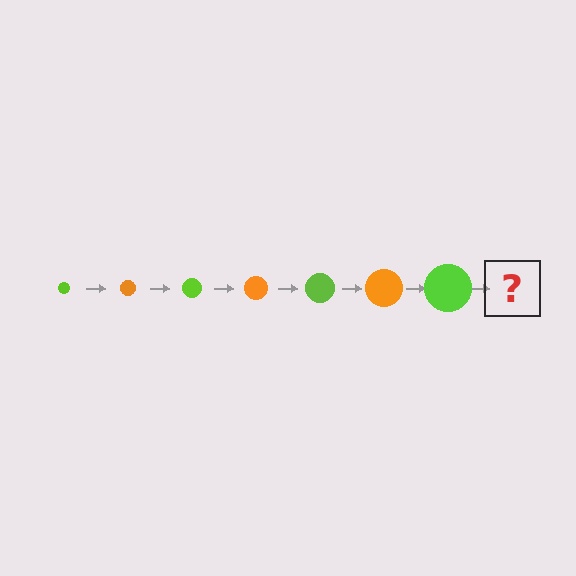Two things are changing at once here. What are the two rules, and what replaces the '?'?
The two rules are that the circle grows larger each step and the color cycles through lime and orange. The '?' should be an orange circle, larger than the previous one.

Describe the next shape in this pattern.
It should be an orange circle, larger than the previous one.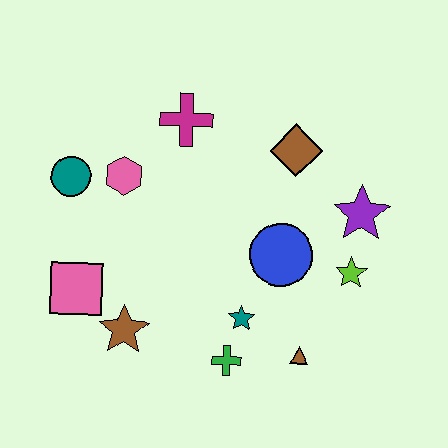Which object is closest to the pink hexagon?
The teal circle is closest to the pink hexagon.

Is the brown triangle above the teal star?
No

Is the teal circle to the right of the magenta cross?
No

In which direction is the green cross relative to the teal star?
The green cross is below the teal star.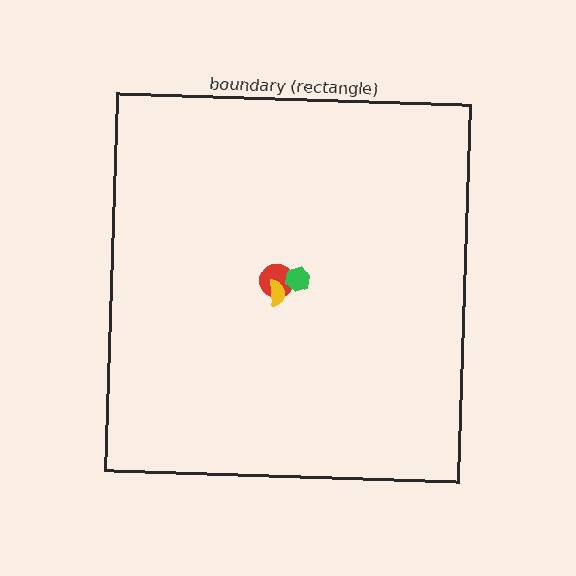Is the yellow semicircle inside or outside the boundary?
Inside.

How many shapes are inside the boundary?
3 inside, 0 outside.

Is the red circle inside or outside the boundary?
Inside.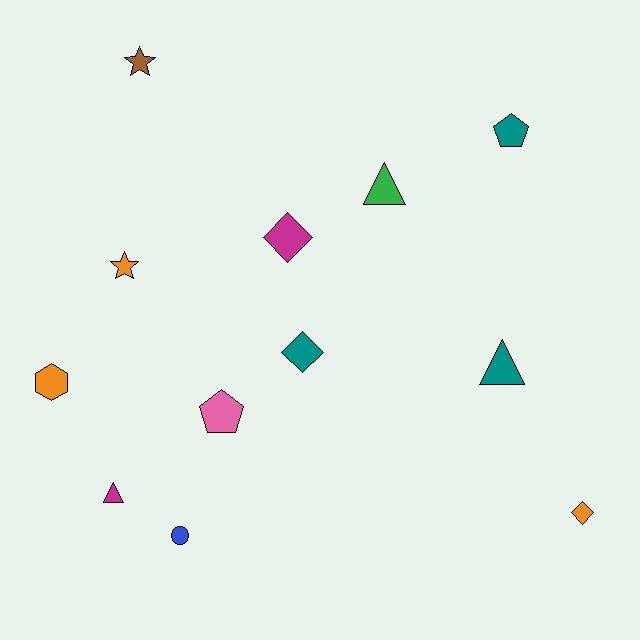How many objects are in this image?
There are 12 objects.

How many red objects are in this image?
There are no red objects.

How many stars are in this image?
There are 2 stars.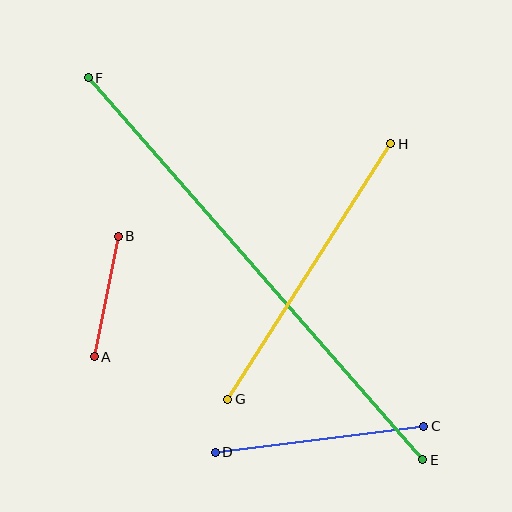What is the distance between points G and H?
The distance is approximately 303 pixels.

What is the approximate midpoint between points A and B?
The midpoint is at approximately (106, 297) pixels.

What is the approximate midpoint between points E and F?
The midpoint is at approximately (255, 269) pixels.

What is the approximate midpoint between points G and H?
The midpoint is at approximately (309, 271) pixels.